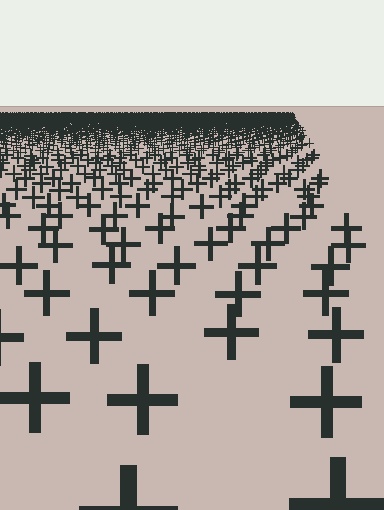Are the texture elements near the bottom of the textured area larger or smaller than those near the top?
Larger. Near the bottom, elements are closer to the viewer and appear at a bigger on-screen size.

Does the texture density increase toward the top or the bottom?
Density increases toward the top.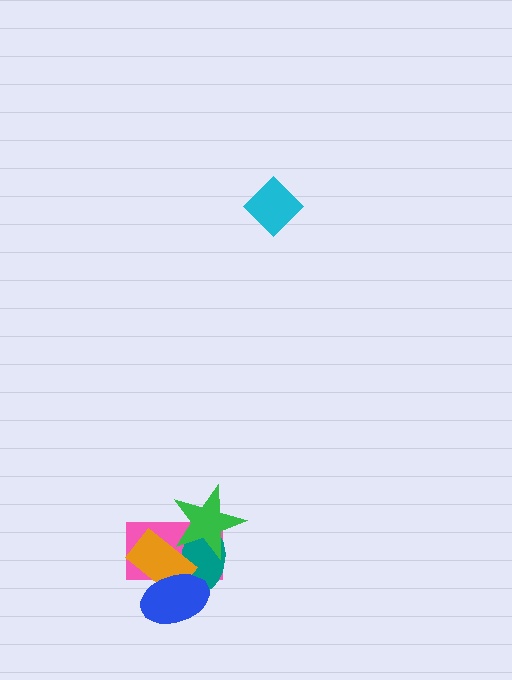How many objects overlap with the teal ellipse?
4 objects overlap with the teal ellipse.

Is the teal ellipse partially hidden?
Yes, it is partially covered by another shape.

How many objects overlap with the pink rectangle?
4 objects overlap with the pink rectangle.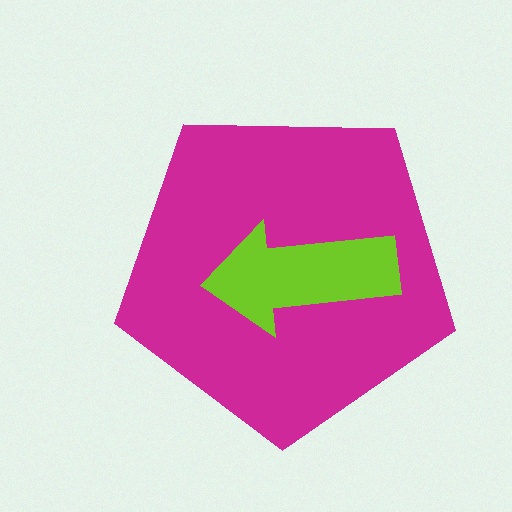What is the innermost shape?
The lime arrow.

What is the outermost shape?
The magenta pentagon.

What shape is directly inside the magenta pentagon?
The lime arrow.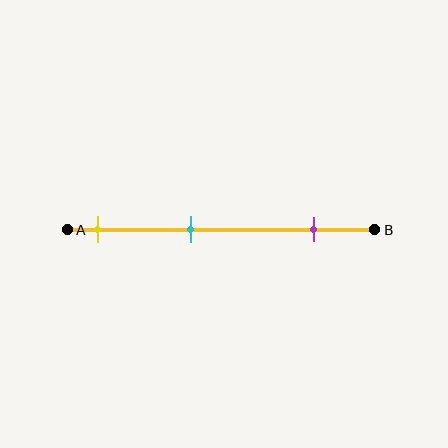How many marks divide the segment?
There are 3 marks dividing the segment.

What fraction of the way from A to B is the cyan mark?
The cyan mark is approximately 40% (0.4) of the way from A to B.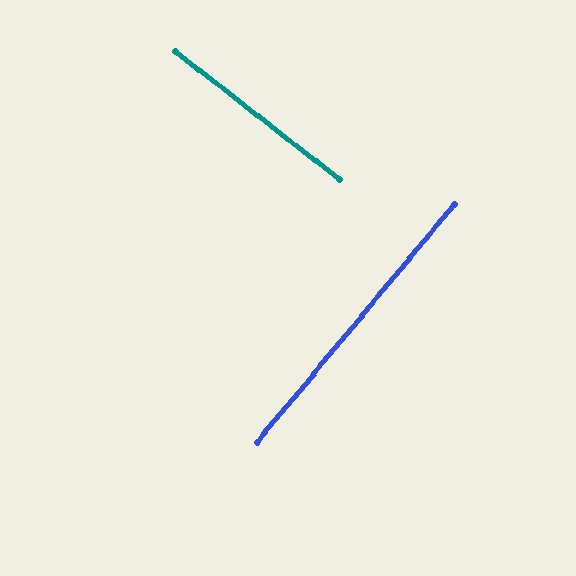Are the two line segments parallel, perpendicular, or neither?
Perpendicular — they meet at approximately 88°.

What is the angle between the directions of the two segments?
Approximately 88 degrees.